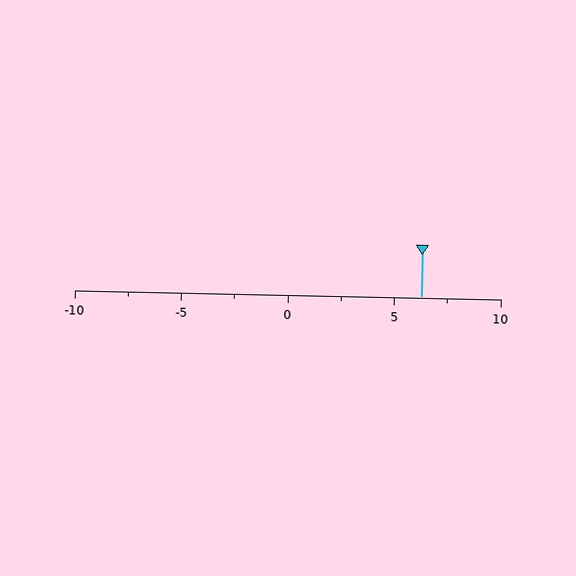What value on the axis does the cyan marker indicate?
The marker indicates approximately 6.2.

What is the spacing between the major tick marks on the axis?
The major ticks are spaced 5 apart.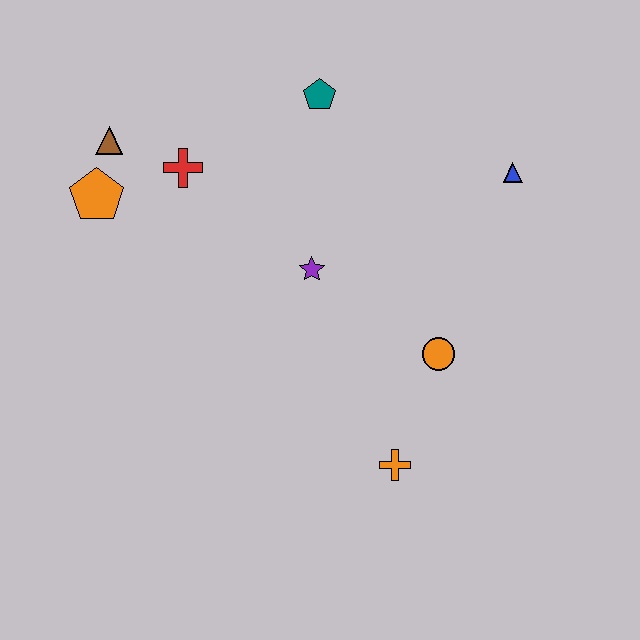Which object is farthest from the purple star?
The brown triangle is farthest from the purple star.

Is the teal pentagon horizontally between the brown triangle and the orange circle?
Yes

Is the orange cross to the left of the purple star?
No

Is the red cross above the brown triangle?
No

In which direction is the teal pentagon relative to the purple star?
The teal pentagon is above the purple star.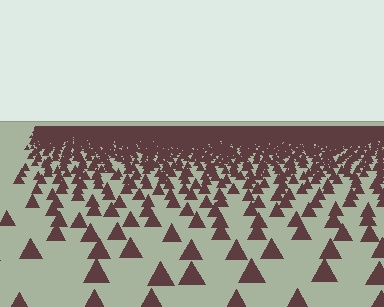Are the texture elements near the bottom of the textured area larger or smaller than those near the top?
Larger. Near the bottom, elements are closer to the viewer and appear at a bigger on-screen size.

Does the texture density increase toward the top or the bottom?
Density increases toward the top.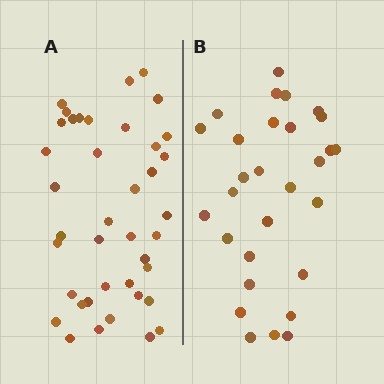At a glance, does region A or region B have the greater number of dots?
Region A (the left region) has more dots.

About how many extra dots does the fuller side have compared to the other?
Region A has roughly 12 or so more dots than region B.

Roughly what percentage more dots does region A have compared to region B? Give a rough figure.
About 40% more.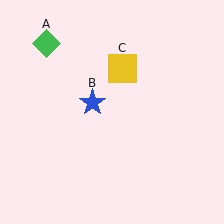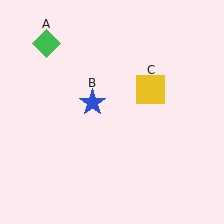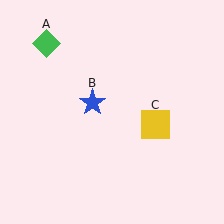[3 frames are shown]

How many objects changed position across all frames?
1 object changed position: yellow square (object C).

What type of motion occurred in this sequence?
The yellow square (object C) rotated clockwise around the center of the scene.